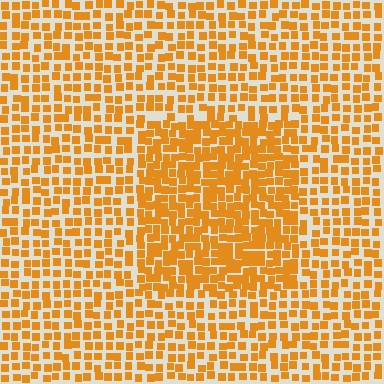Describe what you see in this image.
The image contains small orange elements arranged at two different densities. A rectangle-shaped region is visible where the elements are more densely packed than the surrounding area.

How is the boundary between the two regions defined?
The boundary is defined by a change in element density (approximately 1.6x ratio). All elements are the same color, size, and shape.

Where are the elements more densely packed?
The elements are more densely packed inside the rectangle boundary.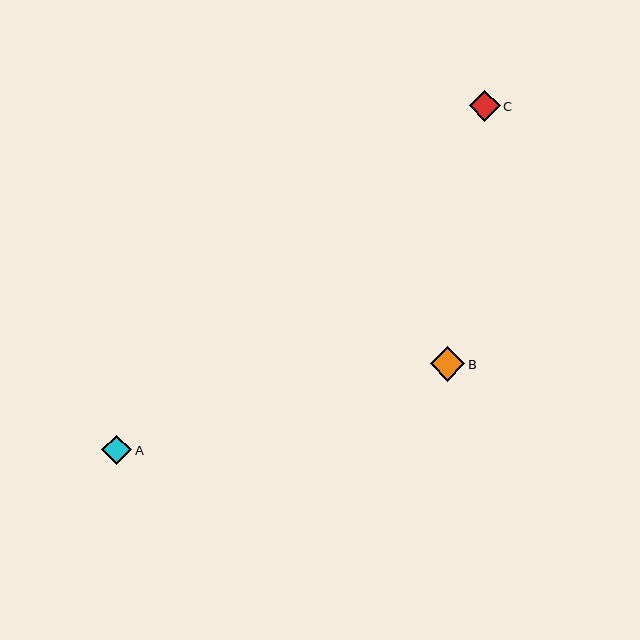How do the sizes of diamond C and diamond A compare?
Diamond C and diamond A are approximately the same size.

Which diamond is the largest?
Diamond B is the largest with a size of approximately 34 pixels.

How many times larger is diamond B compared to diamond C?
Diamond B is approximately 1.1 times the size of diamond C.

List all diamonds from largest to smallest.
From largest to smallest: B, C, A.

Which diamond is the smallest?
Diamond A is the smallest with a size of approximately 30 pixels.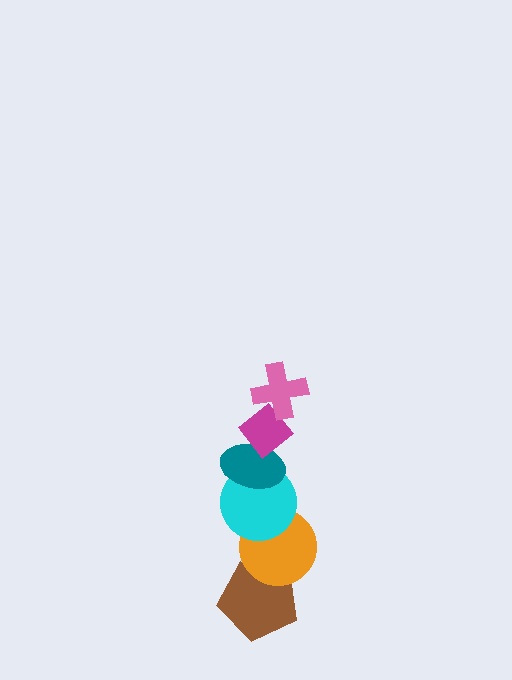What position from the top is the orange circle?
The orange circle is 5th from the top.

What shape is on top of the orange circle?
The cyan circle is on top of the orange circle.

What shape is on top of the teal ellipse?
The magenta diamond is on top of the teal ellipse.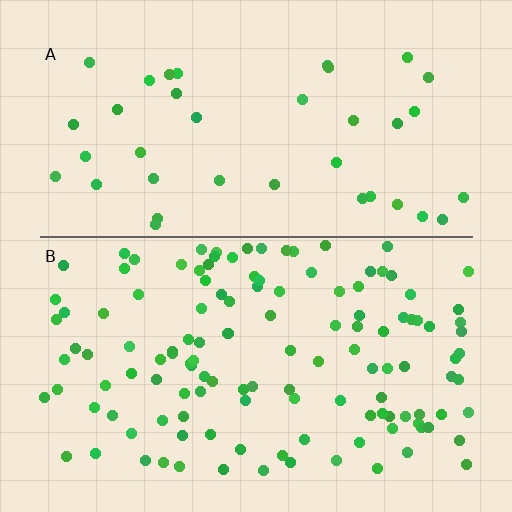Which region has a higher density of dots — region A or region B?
B (the bottom).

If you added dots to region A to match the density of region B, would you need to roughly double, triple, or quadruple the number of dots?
Approximately triple.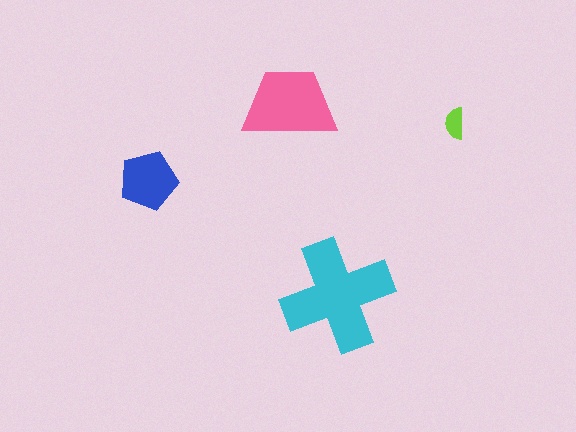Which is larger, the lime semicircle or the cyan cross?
The cyan cross.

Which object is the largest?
The cyan cross.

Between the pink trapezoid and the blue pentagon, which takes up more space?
The pink trapezoid.